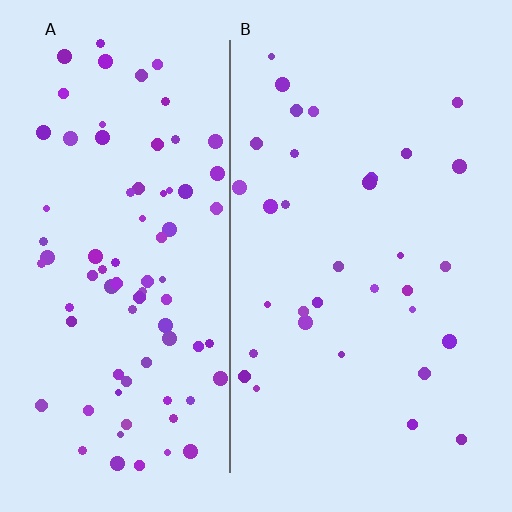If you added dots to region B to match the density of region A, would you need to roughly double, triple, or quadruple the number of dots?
Approximately triple.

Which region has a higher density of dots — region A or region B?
A (the left).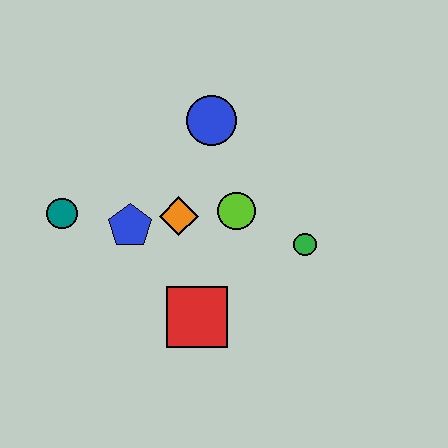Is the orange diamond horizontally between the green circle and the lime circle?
No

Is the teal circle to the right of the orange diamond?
No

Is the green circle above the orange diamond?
No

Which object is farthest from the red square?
The blue circle is farthest from the red square.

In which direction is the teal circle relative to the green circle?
The teal circle is to the left of the green circle.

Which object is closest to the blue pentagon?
The orange diamond is closest to the blue pentagon.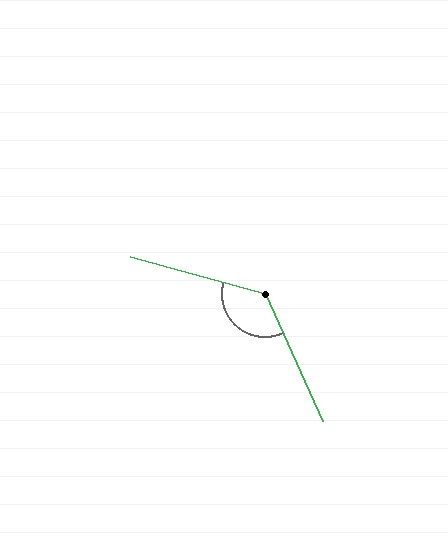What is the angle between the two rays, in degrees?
Approximately 130 degrees.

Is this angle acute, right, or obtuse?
It is obtuse.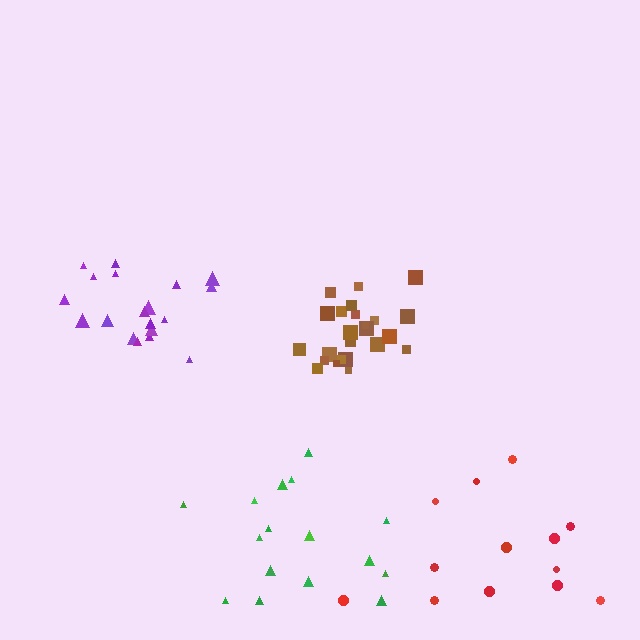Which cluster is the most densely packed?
Brown.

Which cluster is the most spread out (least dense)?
Red.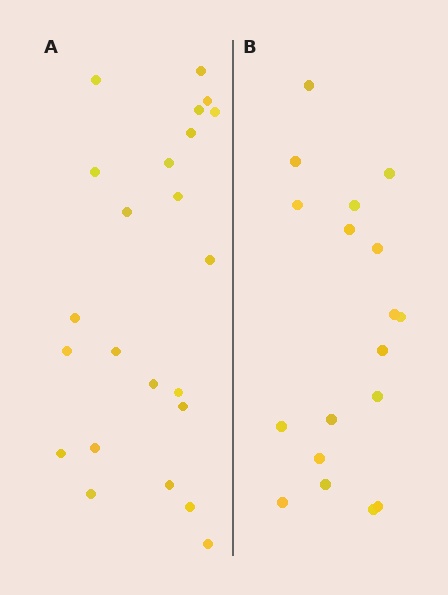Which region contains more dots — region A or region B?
Region A (the left region) has more dots.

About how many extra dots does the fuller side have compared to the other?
Region A has about 5 more dots than region B.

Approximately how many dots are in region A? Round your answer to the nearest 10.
About 20 dots. (The exact count is 23, which rounds to 20.)